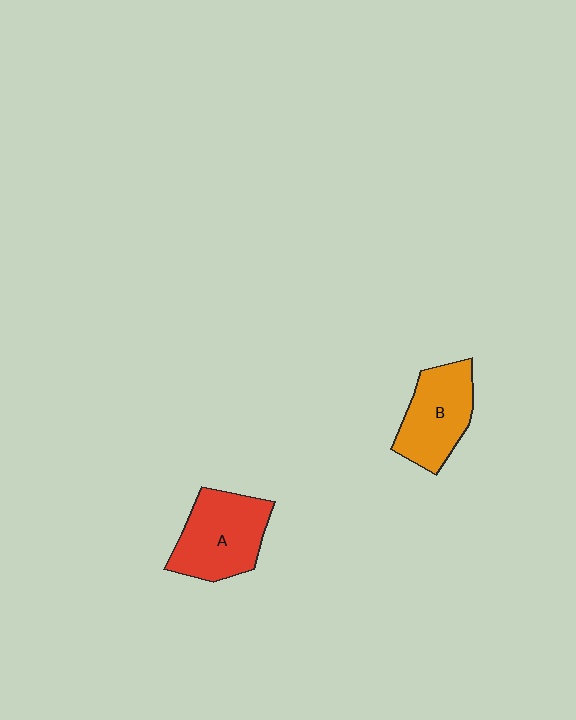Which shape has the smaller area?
Shape B (orange).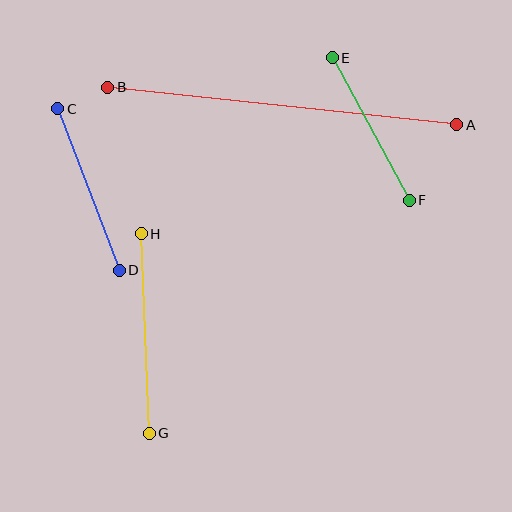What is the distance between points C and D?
The distance is approximately 173 pixels.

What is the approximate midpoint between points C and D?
The midpoint is at approximately (88, 189) pixels.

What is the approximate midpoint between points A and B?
The midpoint is at approximately (282, 106) pixels.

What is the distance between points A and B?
The distance is approximately 351 pixels.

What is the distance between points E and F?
The distance is approximately 162 pixels.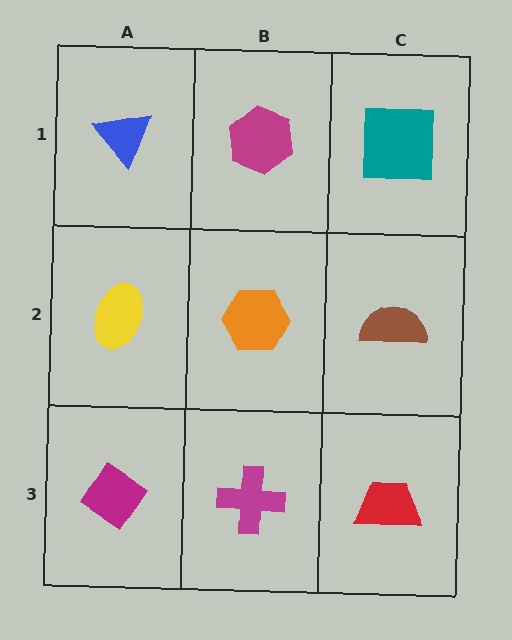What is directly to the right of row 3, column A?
A magenta cross.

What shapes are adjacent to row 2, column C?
A teal square (row 1, column C), a red trapezoid (row 3, column C), an orange hexagon (row 2, column B).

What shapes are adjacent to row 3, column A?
A yellow ellipse (row 2, column A), a magenta cross (row 3, column B).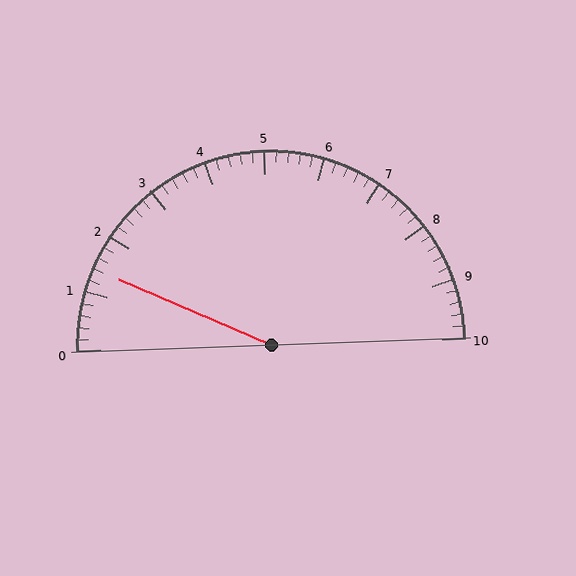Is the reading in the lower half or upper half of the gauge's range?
The reading is in the lower half of the range (0 to 10).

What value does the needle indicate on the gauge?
The needle indicates approximately 1.4.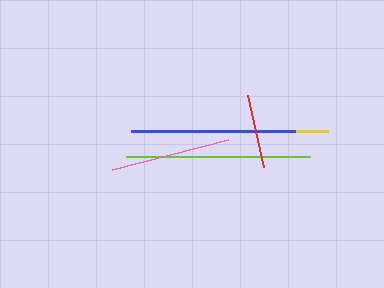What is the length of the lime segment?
The lime segment is approximately 184 pixels long.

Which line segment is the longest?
The lime line is the longest at approximately 184 pixels.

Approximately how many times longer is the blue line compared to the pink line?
The blue line is approximately 1.4 times the length of the pink line.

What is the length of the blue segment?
The blue segment is approximately 164 pixels long.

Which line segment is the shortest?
The red line is the shortest at approximately 74 pixels.